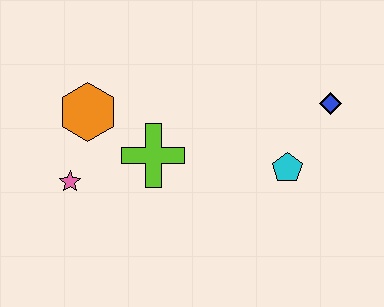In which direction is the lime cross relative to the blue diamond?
The lime cross is to the left of the blue diamond.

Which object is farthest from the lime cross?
The blue diamond is farthest from the lime cross.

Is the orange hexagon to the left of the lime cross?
Yes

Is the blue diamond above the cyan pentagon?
Yes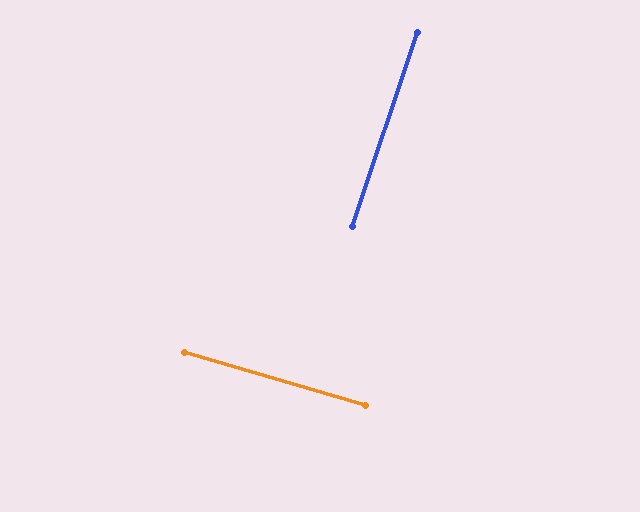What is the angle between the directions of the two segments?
Approximately 88 degrees.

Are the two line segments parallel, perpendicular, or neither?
Perpendicular — they meet at approximately 88°.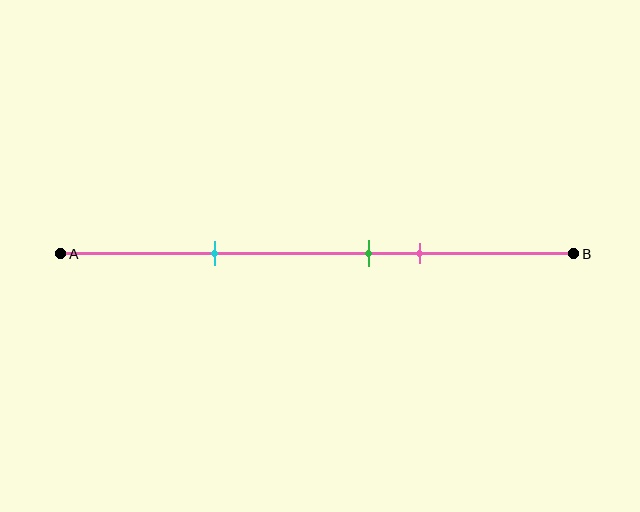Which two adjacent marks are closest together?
The green and pink marks are the closest adjacent pair.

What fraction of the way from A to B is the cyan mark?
The cyan mark is approximately 30% (0.3) of the way from A to B.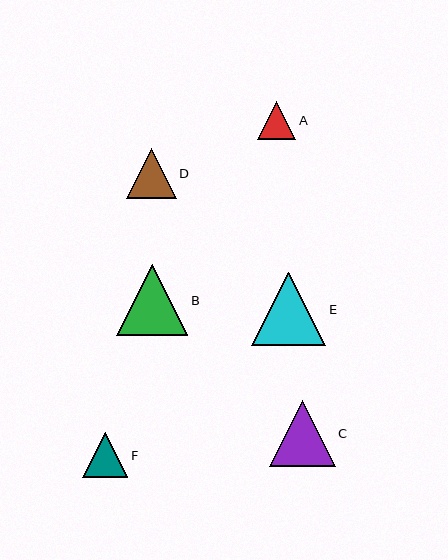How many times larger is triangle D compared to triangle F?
Triangle D is approximately 1.1 times the size of triangle F.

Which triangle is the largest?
Triangle E is the largest with a size of approximately 74 pixels.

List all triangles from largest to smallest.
From largest to smallest: E, B, C, D, F, A.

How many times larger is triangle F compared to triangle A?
Triangle F is approximately 1.2 times the size of triangle A.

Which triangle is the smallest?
Triangle A is the smallest with a size of approximately 38 pixels.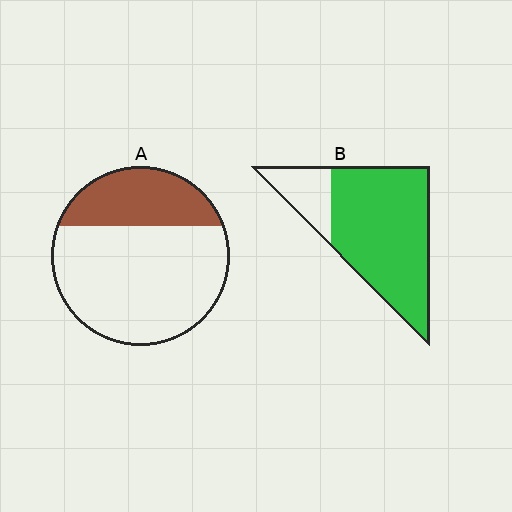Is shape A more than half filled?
No.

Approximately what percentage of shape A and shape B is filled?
A is approximately 30% and B is approximately 80%.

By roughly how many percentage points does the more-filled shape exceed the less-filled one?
By roughly 50 percentage points (B over A).